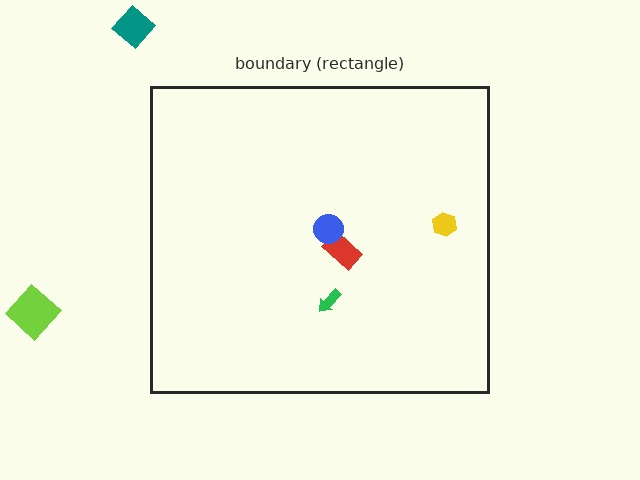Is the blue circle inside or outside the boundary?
Inside.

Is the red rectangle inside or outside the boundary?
Inside.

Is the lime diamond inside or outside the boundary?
Outside.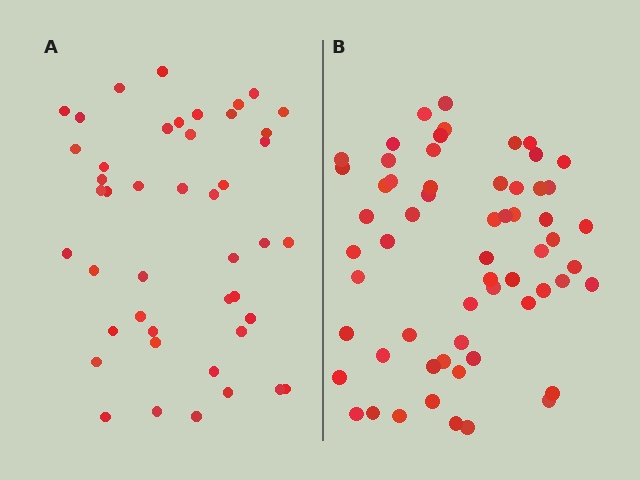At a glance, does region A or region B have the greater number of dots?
Region B (the right region) has more dots.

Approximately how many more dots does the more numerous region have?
Region B has approximately 15 more dots than region A.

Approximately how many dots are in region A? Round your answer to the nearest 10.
About 40 dots. (The exact count is 45, which rounds to 40.)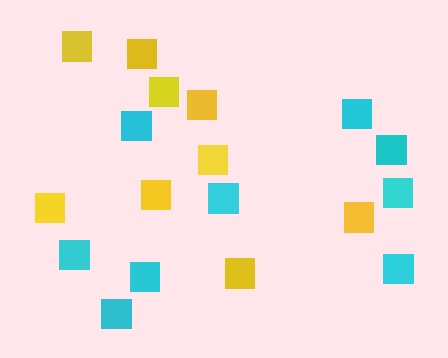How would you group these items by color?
There are 2 groups: one group of yellow squares (9) and one group of cyan squares (9).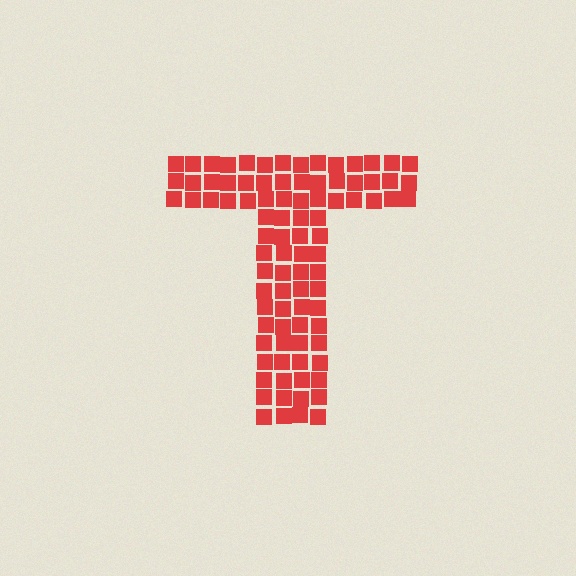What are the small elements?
The small elements are squares.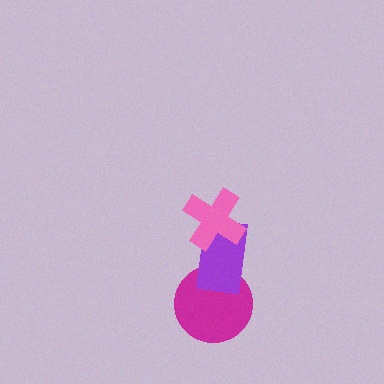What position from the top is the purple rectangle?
The purple rectangle is 2nd from the top.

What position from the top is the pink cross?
The pink cross is 1st from the top.